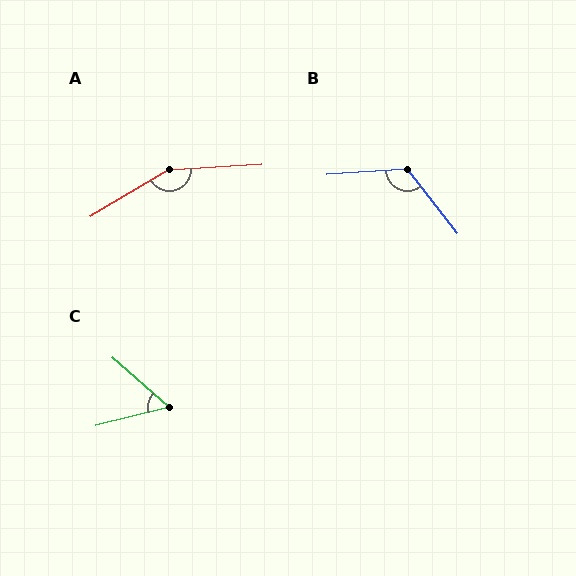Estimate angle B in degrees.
Approximately 124 degrees.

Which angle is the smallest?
C, at approximately 55 degrees.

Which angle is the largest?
A, at approximately 152 degrees.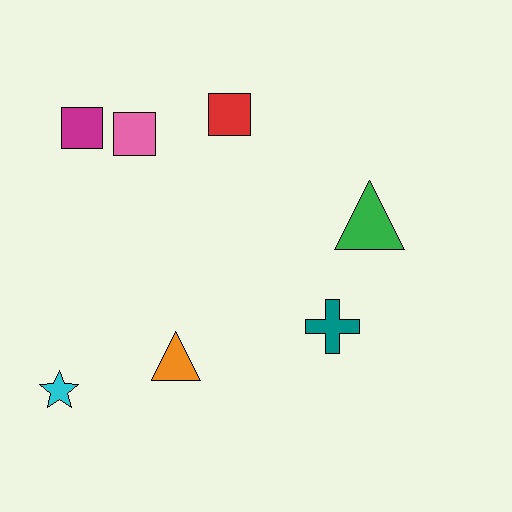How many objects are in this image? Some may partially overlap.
There are 7 objects.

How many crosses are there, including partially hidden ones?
There is 1 cross.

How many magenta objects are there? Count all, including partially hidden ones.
There is 1 magenta object.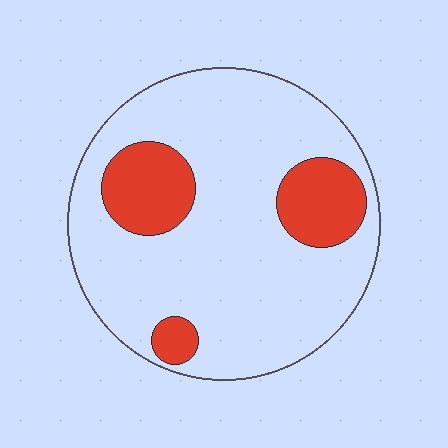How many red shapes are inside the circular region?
3.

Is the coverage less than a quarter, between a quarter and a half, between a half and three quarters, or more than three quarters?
Less than a quarter.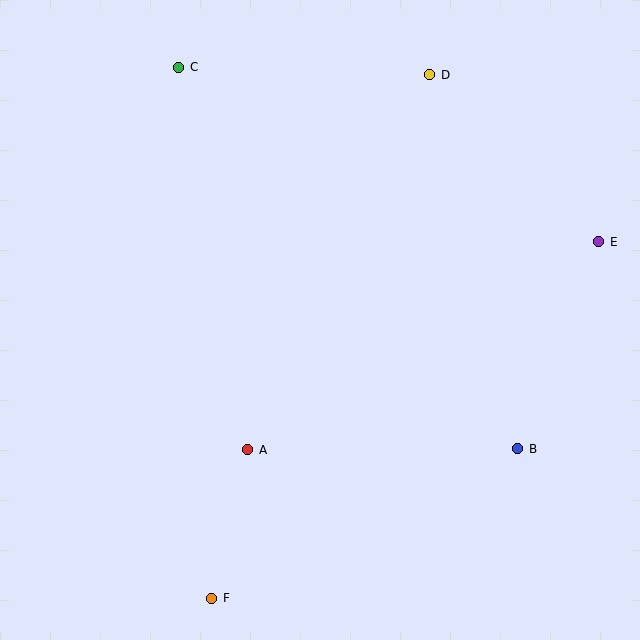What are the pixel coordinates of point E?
Point E is at (599, 242).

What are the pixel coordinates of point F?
Point F is at (212, 598).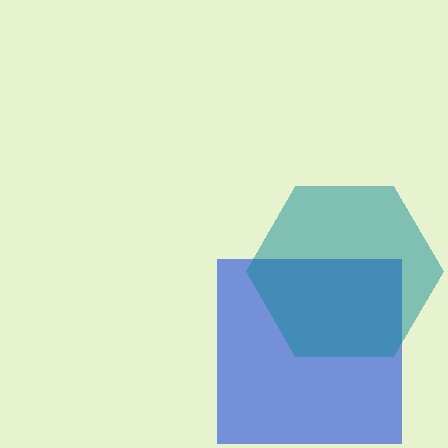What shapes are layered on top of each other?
The layered shapes are: a blue square, a teal hexagon.